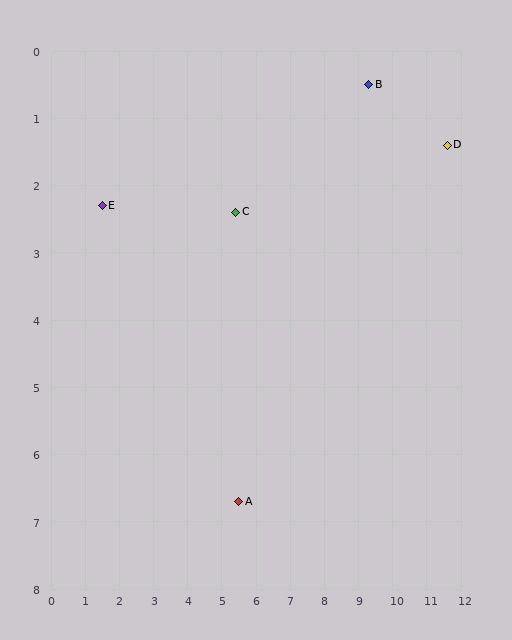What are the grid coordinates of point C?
Point C is at approximately (5.4, 2.4).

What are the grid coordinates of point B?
Point B is at approximately (9.3, 0.5).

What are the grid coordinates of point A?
Point A is at approximately (5.5, 6.7).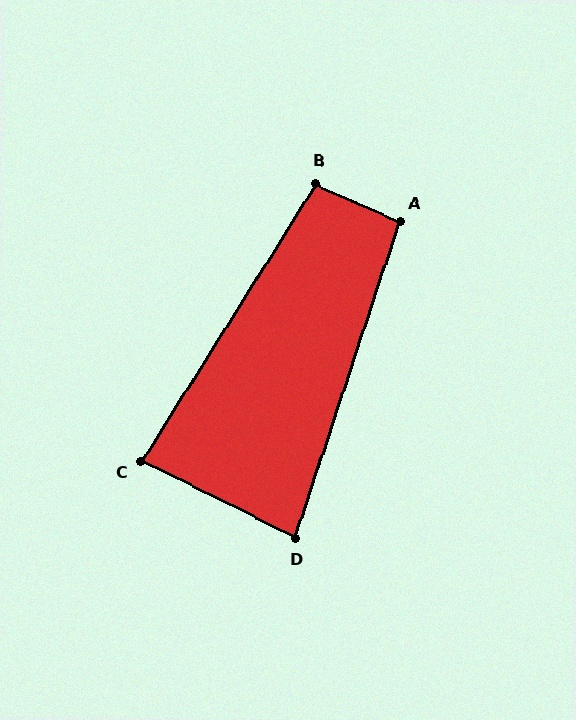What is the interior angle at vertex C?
Approximately 84 degrees (acute).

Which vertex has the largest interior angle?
B, at approximately 98 degrees.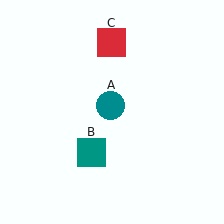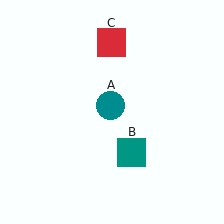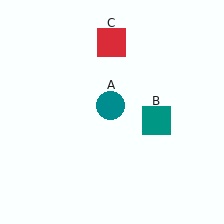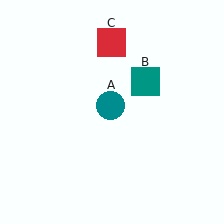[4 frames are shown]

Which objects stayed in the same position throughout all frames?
Teal circle (object A) and red square (object C) remained stationary.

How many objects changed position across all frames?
1 object changed position: teal square (object B).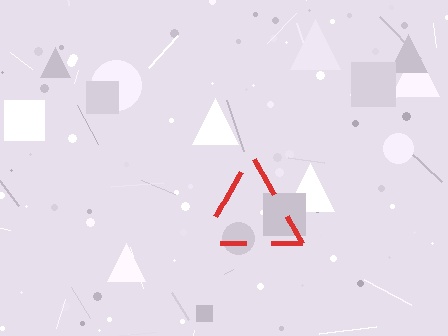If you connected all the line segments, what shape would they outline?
They would outline a triangle.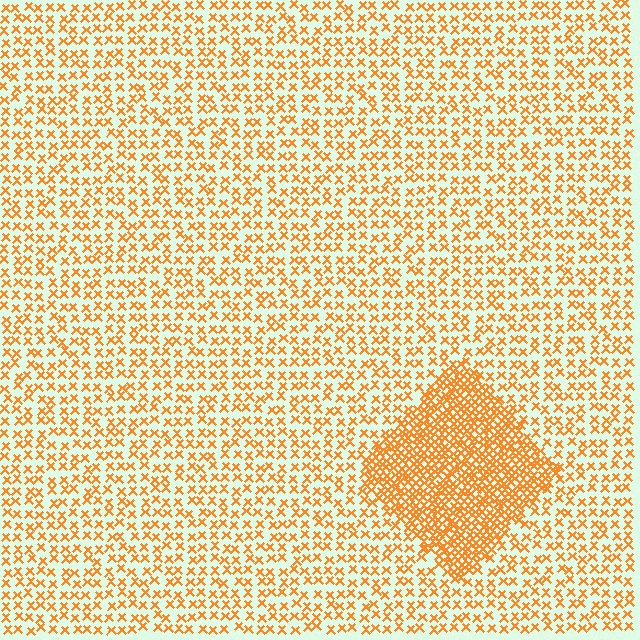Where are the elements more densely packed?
The elements are more densely packed inside the diamond boundary.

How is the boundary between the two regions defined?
The boundary is defined by a change in element density (approximately 2.4x ratio). All elements are the same color, size, and shape.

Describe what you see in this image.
The image contains small orange elements arranged at two different densities. A diamond-shaped region is visible where the elements are more densely packed than the surrounding area.